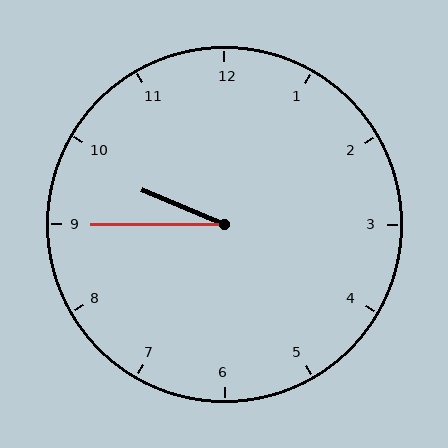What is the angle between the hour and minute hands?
Approximately 22 degrees.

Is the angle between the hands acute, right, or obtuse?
It is acute.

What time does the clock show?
9:45.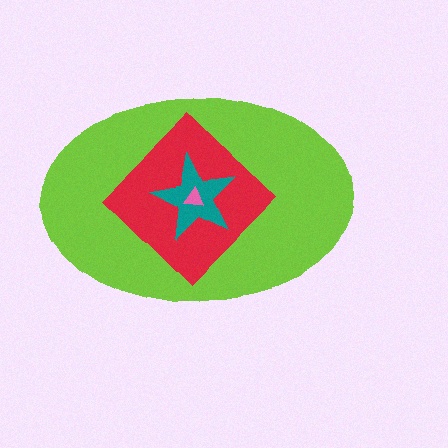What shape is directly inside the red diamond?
The teal star.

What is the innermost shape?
The pink triangle.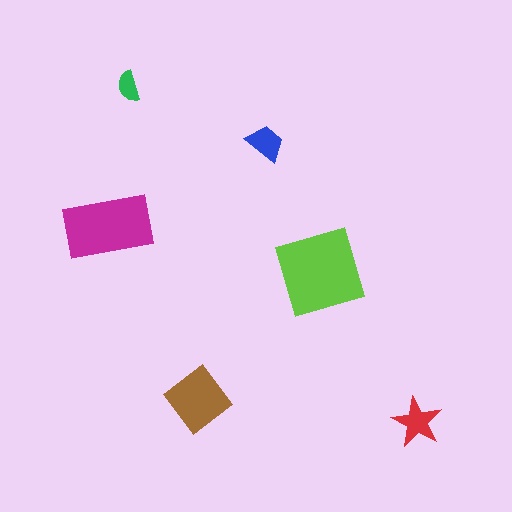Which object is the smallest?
The green semicircle.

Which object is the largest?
The lime square.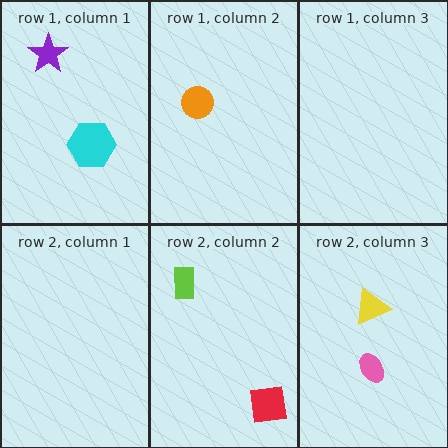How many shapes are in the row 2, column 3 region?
2.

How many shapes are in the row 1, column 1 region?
2.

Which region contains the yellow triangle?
The row 2, column 3 region.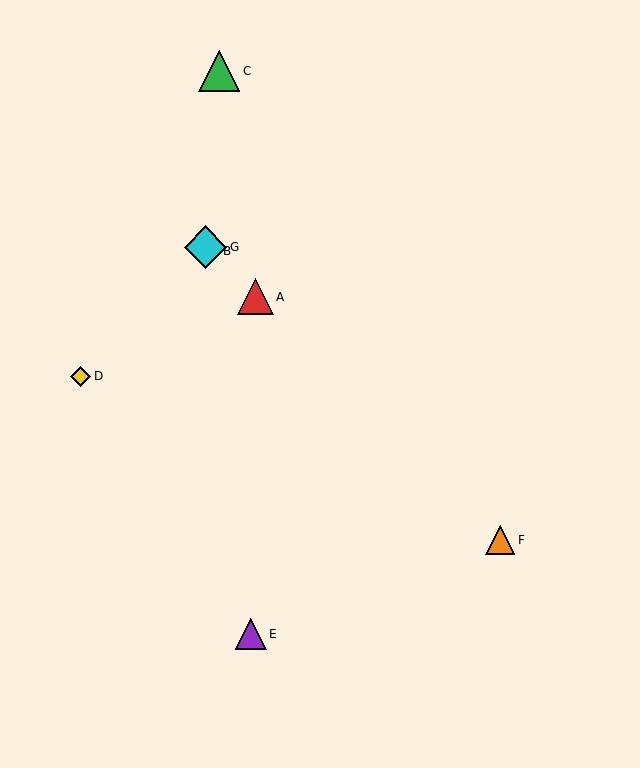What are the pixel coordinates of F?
Object F is at (500, 540).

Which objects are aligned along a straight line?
Objects A, B, F, G are aligned along a straight line.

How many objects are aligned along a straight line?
4 objects (A, B, F, G) are aligned along a straight line.